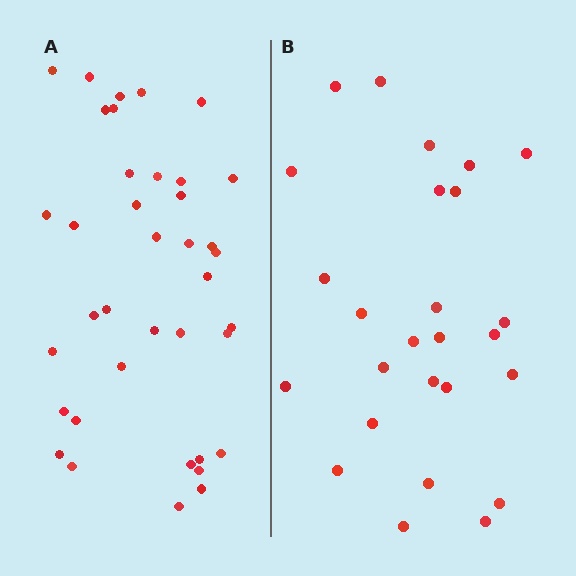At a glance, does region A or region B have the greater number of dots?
Region A (the left region) has more dots.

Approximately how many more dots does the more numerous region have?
Region A has roughly 12 or so more dots than region B.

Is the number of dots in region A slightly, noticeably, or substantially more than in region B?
Region A has substantially more. The ratio is roughly 1.5 to 1.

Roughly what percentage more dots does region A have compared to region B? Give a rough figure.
About 45% more.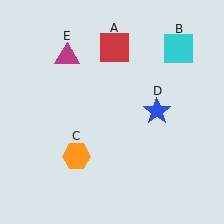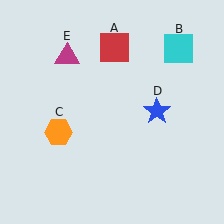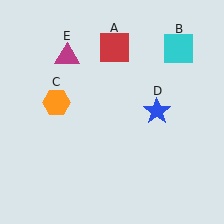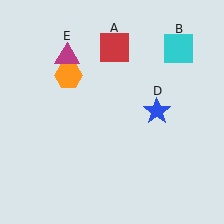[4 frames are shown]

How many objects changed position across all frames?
1 object changed position: orange hexagon (object C).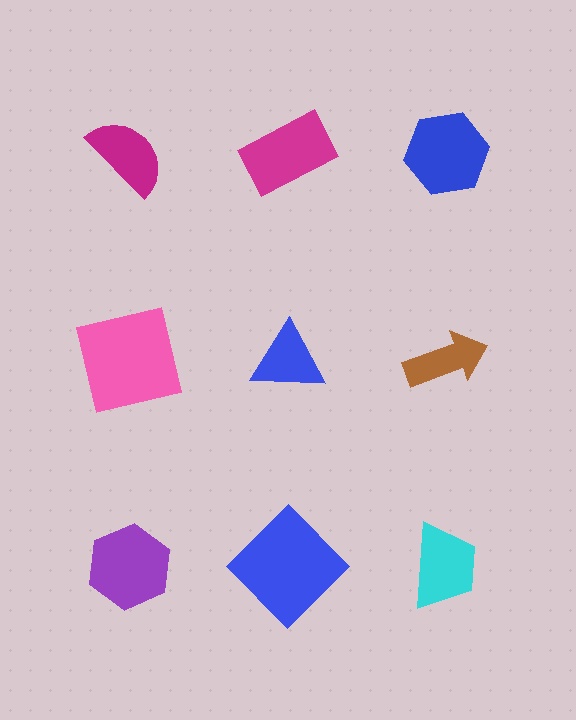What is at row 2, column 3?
A brown arrow.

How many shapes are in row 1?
3 shapes.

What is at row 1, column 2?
A magenta rectangle.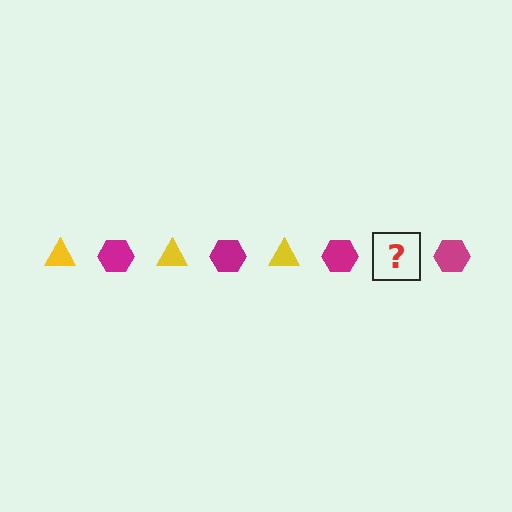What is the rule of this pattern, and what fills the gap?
The rule is that the pattern alternates between yellow triangle and magenta hexagon. The gap should be filled with a yellow triangle.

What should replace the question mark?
The question mark should be replaced with a yellow triangle.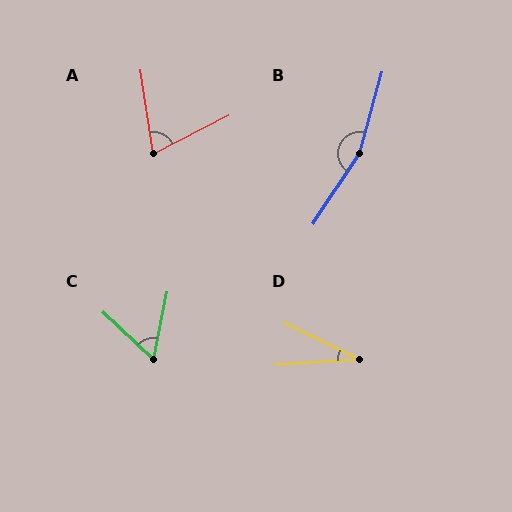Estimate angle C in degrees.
Approximately 58 degrees.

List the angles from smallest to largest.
D (30°), C (58°), A (71°), B (161°).